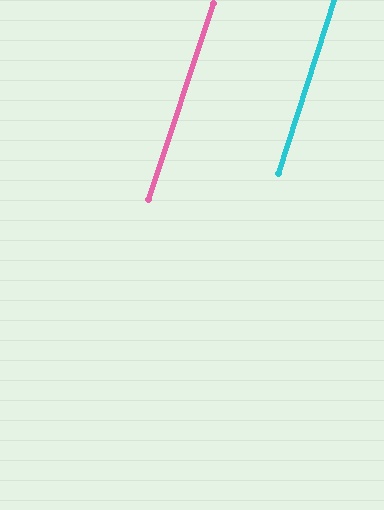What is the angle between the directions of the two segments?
Approximately 1 degree.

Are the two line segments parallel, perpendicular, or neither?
Parallel — their directions differ by only 0.9°.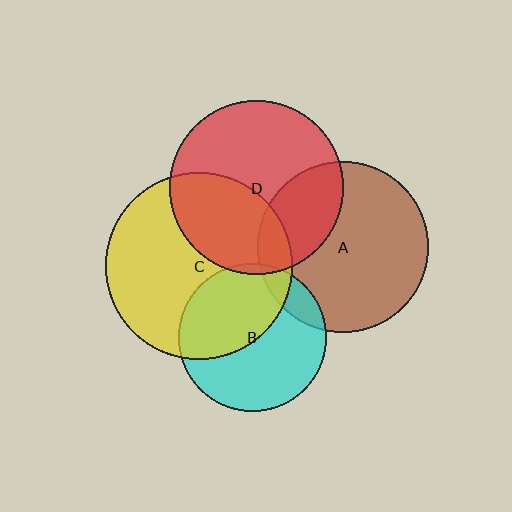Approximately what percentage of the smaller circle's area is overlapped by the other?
Approximately 10%.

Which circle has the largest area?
Circle C (yellow).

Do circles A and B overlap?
Yes.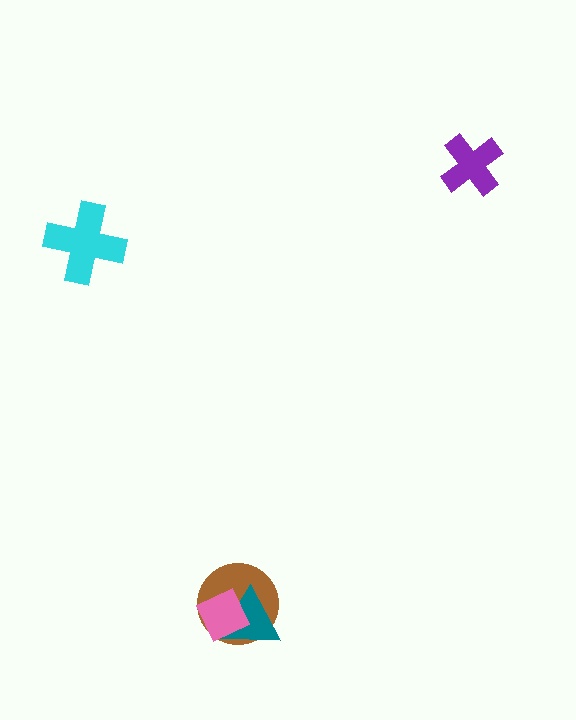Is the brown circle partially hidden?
Yes, it is partially covered by another shape.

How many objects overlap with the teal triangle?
2 objects overlap with the teal triangle.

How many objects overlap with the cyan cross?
0 objects overlap with the cyan cross.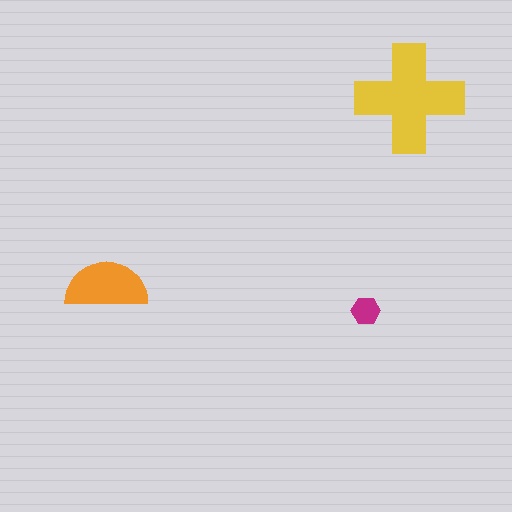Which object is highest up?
The yellow cross is topmost.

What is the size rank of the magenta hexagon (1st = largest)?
3rd.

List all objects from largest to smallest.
The yellow cross, the orange semicircle, the magenta hexagon.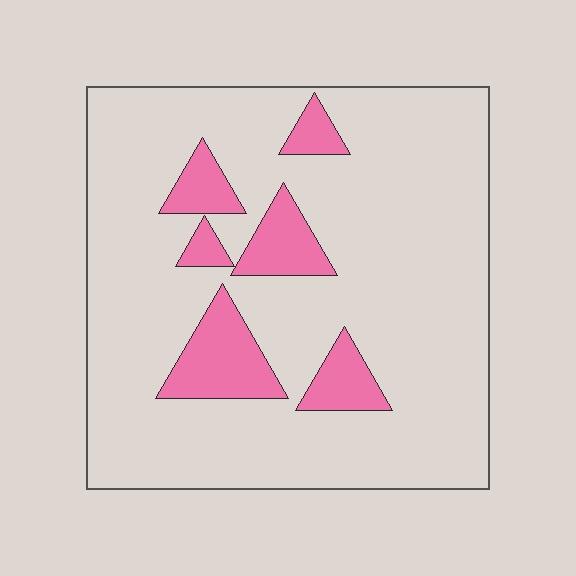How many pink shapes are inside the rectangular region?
6.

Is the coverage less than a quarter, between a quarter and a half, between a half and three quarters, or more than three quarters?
Less than a quarter.